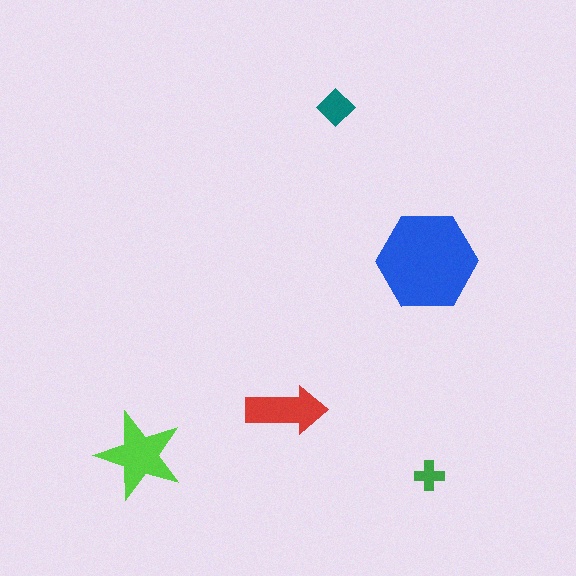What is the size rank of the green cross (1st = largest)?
5th.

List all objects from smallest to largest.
The green cross, the teal diamond, the red arrow, the lime star, the blue hexagon.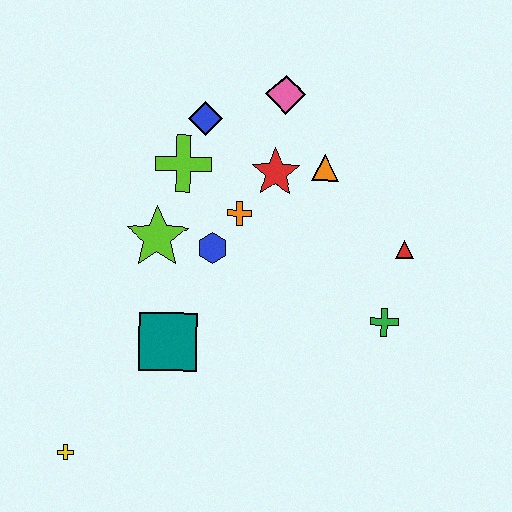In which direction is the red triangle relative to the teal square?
The red triangle is to the right of the teal square.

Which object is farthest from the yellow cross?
The pink diamond is farthest from the yellow cross.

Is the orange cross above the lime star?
Yes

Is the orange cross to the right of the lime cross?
Yes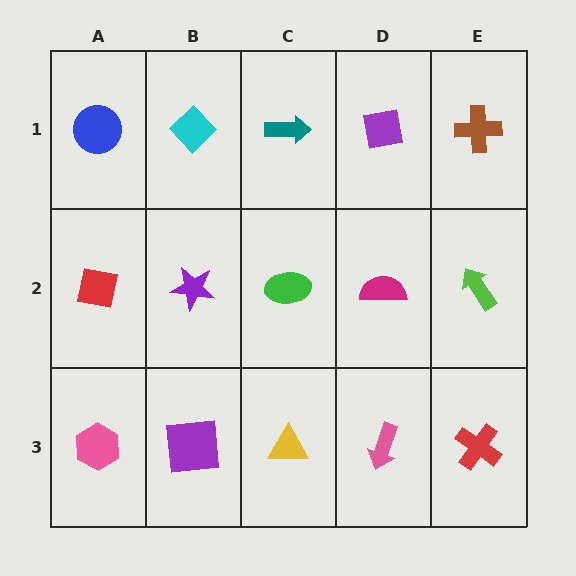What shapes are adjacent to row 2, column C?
A teal arrow (row 1, column C), a yellow triangle (row 3, column C), a purple star (row 2, column B), a magenta semicircle (row 2, column D).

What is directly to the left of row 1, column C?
A cyan diamond.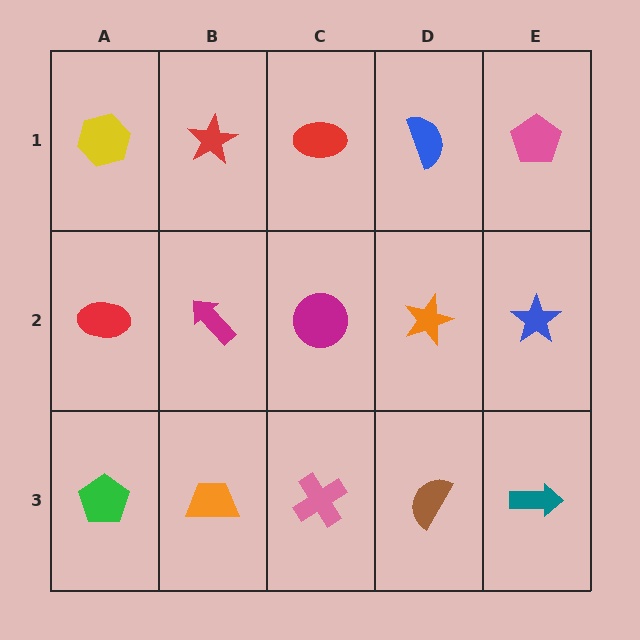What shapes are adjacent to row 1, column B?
A magenta arrow (row 2, column B), a yellow hexagon (row 1, column A), a red ellipse (row 1, column C).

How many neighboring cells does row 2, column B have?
4.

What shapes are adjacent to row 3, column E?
A blue star (row 2, column E), a brown semicircle (row 3, column D).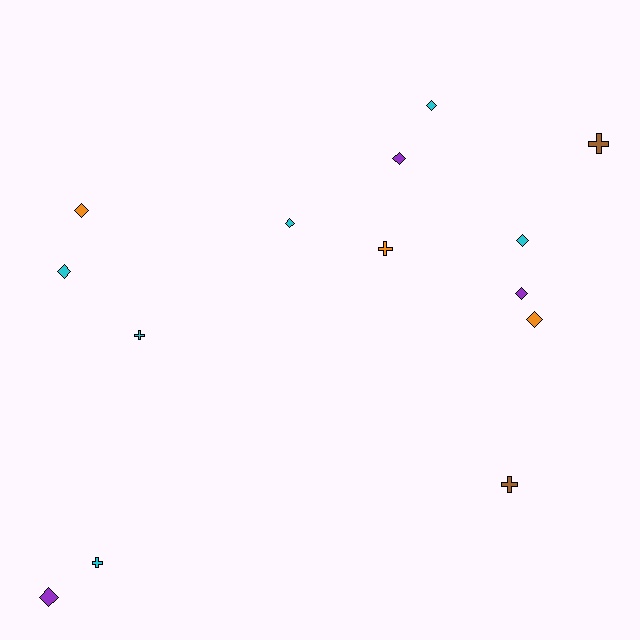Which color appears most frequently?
Cyan, with 6 objects.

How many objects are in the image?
There are 14 objects.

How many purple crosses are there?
There are no purple crosses.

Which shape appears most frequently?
Diamond, with 9 objects.